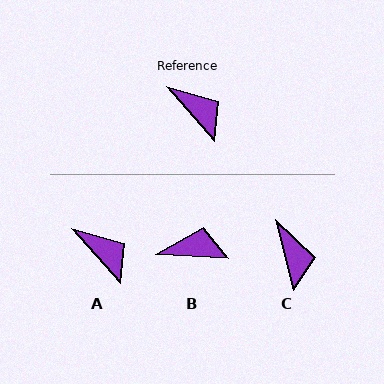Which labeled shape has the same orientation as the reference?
A.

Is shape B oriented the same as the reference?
No, it is off by about 45 degrees.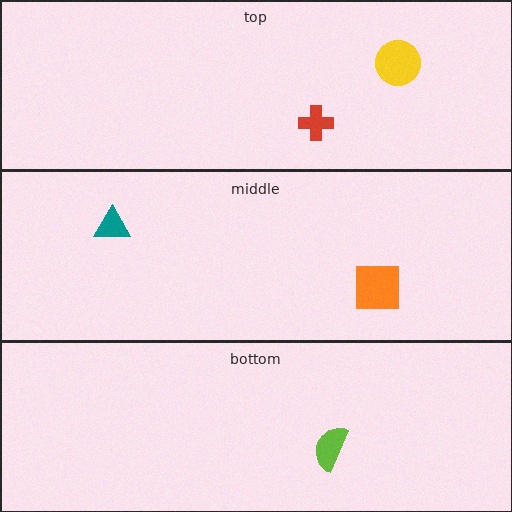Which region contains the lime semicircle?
The bottom region.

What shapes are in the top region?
The yellow circle, the red cross.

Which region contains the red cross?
The top region.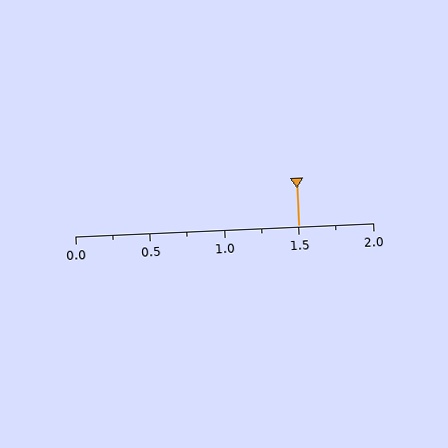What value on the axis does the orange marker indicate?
The marker indicates approximately 1.5.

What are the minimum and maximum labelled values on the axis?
The axis runs from 0.0 to 2.0.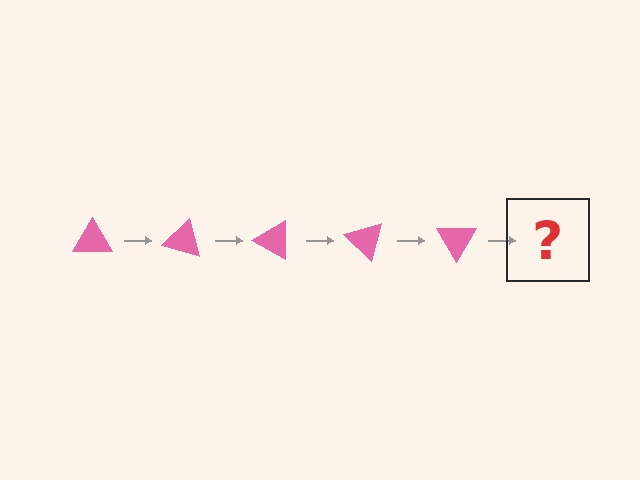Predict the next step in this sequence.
The next step is a pink triangle rotated 75 degrees.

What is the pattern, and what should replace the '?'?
The pattern is that the triangle rotates 15 degrees each step. The '?' should be a pink triangle rotated 75 degrees.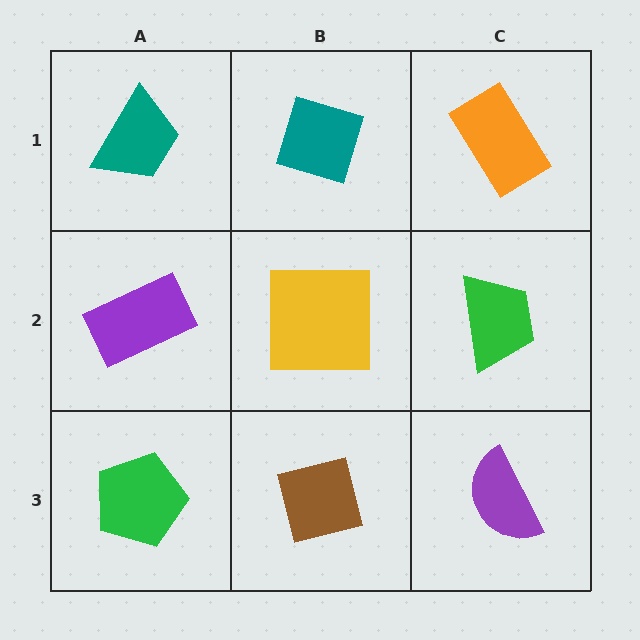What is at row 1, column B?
A teal diamond.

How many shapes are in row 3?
3 shapes.